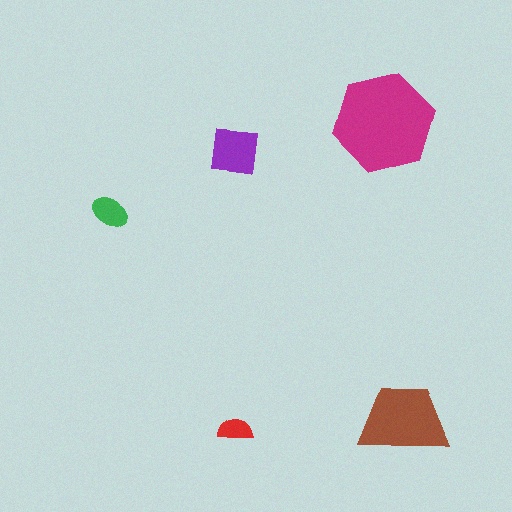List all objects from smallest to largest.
The red semicircle, the green ellipse, the purple square, the brown trapezoid, the magenta hexagon.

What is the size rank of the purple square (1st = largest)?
3rd.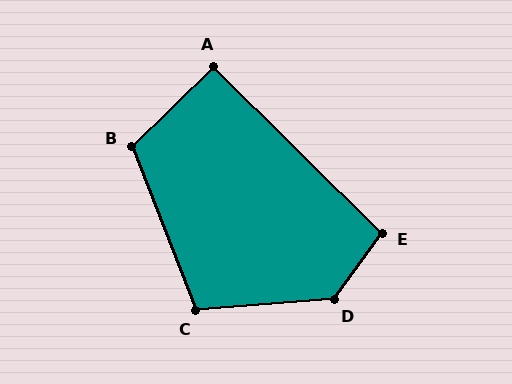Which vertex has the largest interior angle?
D, at approximately 131 degrees.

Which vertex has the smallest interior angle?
A, at approximately 91 degrees.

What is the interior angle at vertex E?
Approximately 99 degrees (obtuse).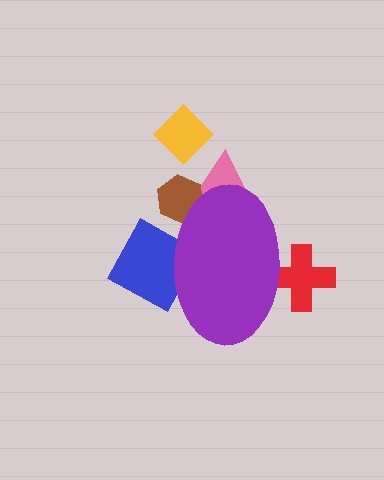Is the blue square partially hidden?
Yes, the blue square is partially hidden behind the purple ellipse.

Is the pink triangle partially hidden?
Yes, the pink triangle is partially hidden behind the purple ellipse.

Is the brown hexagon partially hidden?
Yes, the brown hexagon is partially hidden behind the purple ellipse.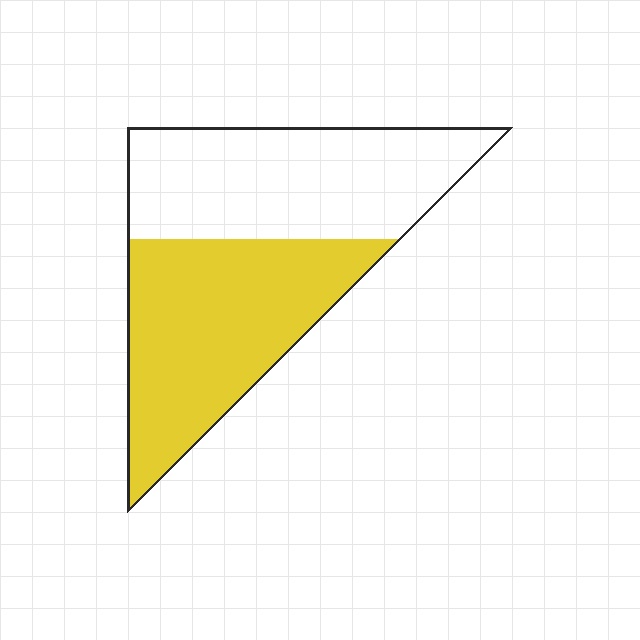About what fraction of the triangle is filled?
About one half (1/2).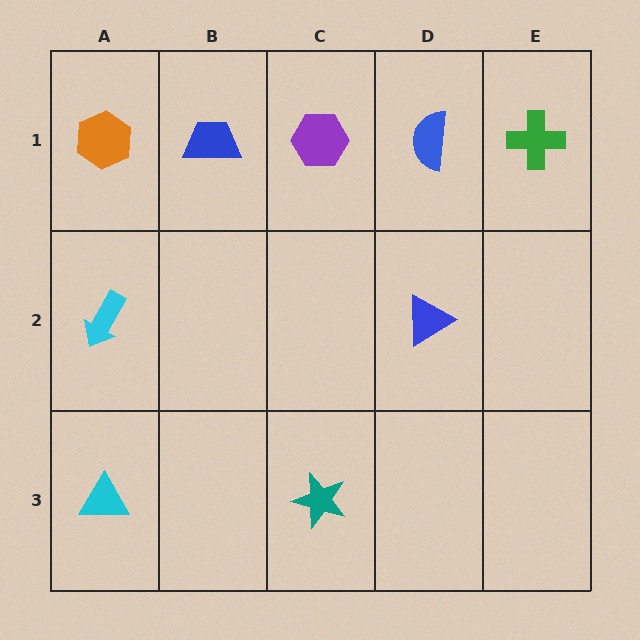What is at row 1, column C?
A purple hexagon.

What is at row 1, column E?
A green cross.